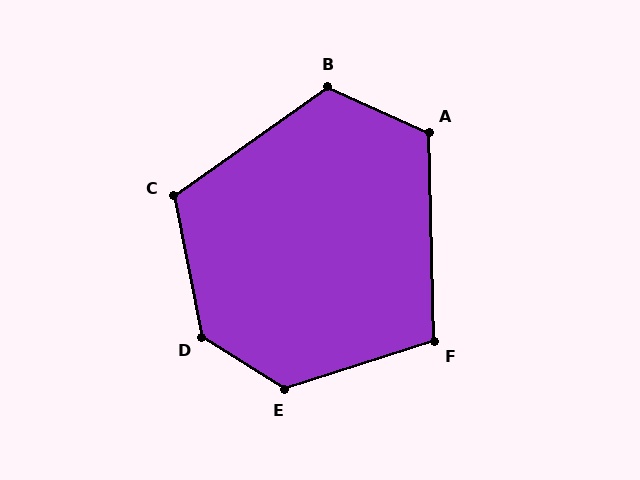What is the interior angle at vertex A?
Approximately 116 degrees (obtuse).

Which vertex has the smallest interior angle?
F, at approximately 106 degrees.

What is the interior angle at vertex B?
Approximately 121 degrees (obtuse).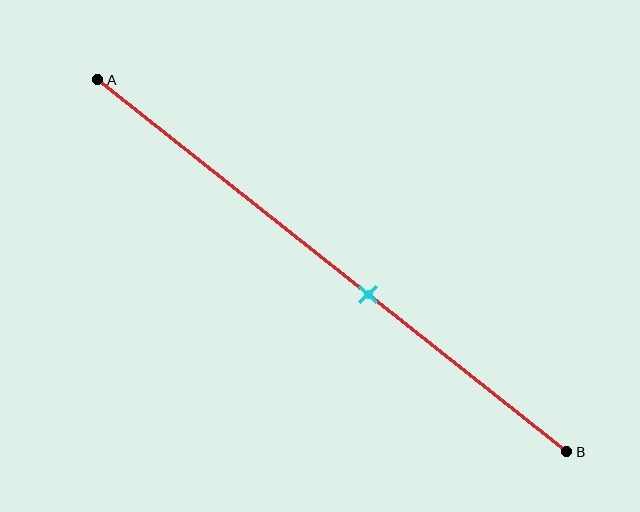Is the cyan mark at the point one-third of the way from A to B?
No, the mark is at about 60% from A, not at the 33% one-third point.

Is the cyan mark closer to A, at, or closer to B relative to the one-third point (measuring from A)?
The cyan mark is closer to point B than the one-third point of segment AB.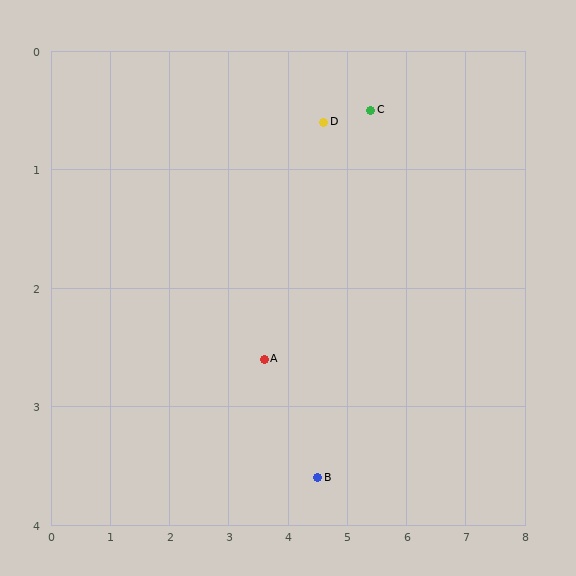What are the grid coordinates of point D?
Point D is at approximately (4.6, 0.6).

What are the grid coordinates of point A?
Point A is at approximately (3.6, 2.6).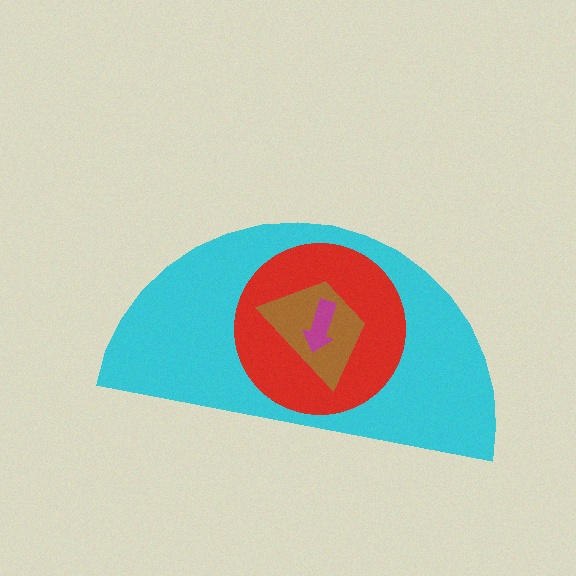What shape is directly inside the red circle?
The brown trapezoid.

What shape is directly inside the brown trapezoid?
The magenta arrow.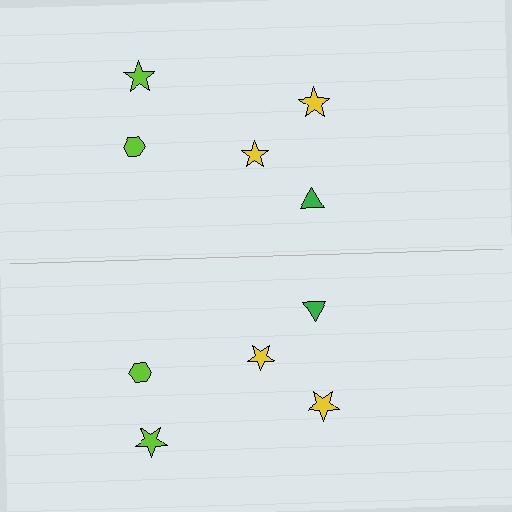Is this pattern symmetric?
Yes, this pattern has bilateral (reflection) symmetry.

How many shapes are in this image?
There are 10 shapes in this image.